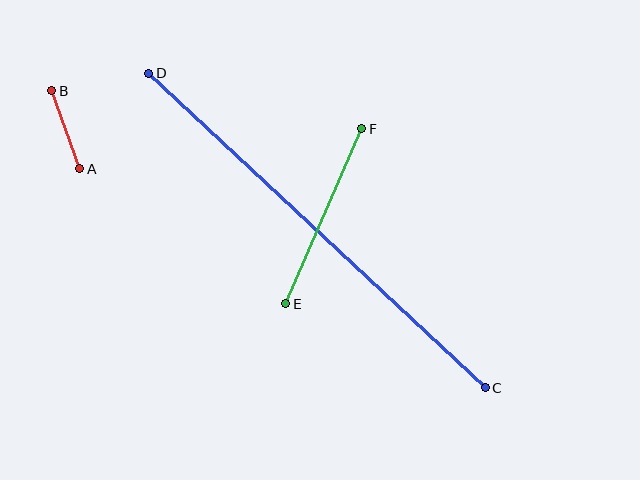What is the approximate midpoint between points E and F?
The midpoint is at approximately (324, 216) pixels.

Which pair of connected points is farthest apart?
Points C and D are farthest apart.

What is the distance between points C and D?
The distance is approximately 460 pixels.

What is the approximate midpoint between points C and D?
The midpoint is at approximately (317, 230) pixels.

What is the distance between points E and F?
The distance is approximately 191 pixels.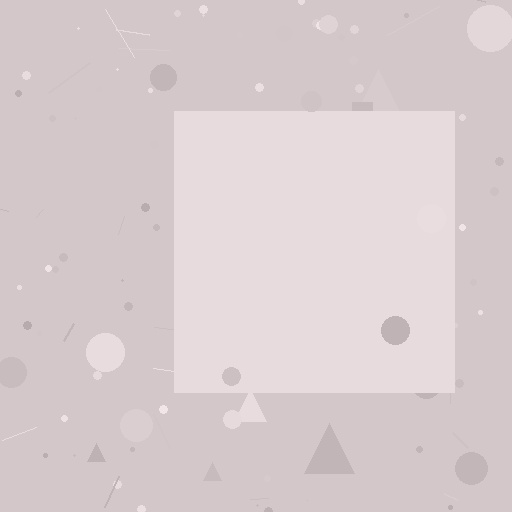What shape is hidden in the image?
A square is hidden in the image.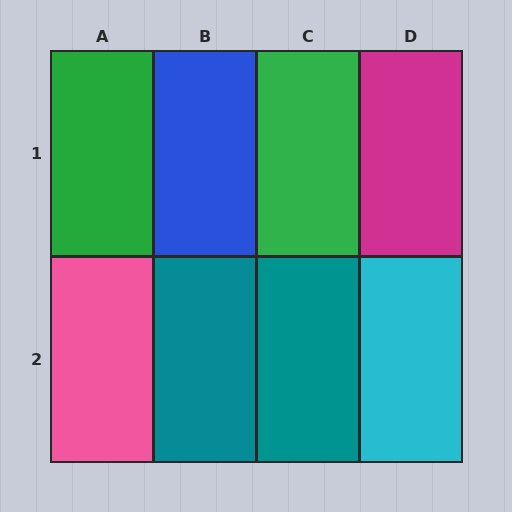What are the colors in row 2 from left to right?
Pink, teal, teal, cyan.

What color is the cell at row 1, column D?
Magenta.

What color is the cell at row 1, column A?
Green.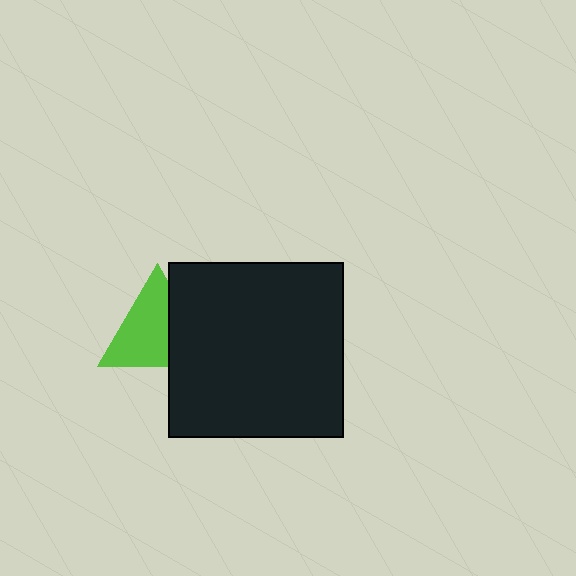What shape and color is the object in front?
The object in front is a black square.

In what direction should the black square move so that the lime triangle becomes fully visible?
The black square should move right. That is the shortest direction to clear the overlap and leave the lime triangle fully visible.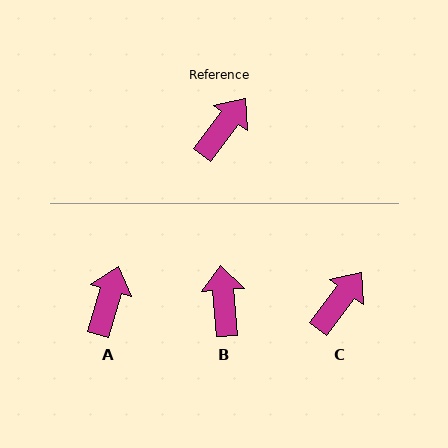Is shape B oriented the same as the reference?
No, it is off by about 42 degrees.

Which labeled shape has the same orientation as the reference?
C.